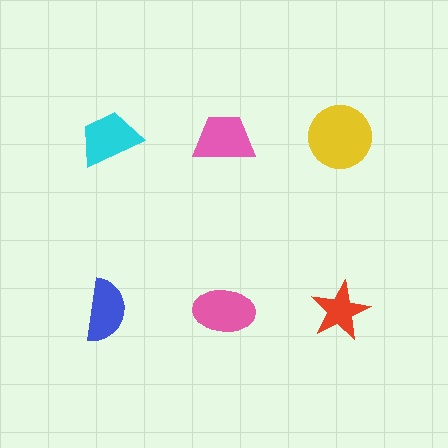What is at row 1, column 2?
A pink trapezoid.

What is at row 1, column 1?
A cyan trapezoid.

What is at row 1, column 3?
A yellow circle.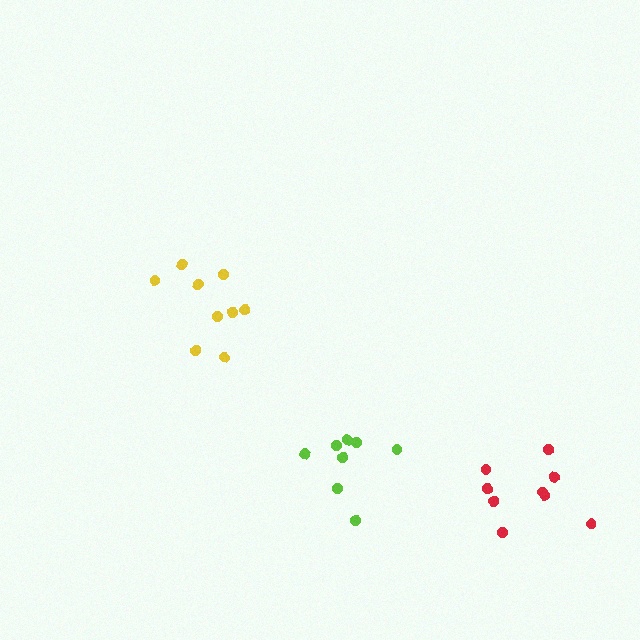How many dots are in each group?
Group 1: 8 dots, Group 2: 9 dots, Group 3: 9 dots (26 total).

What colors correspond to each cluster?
The clusters are colored: lime, red, yellow.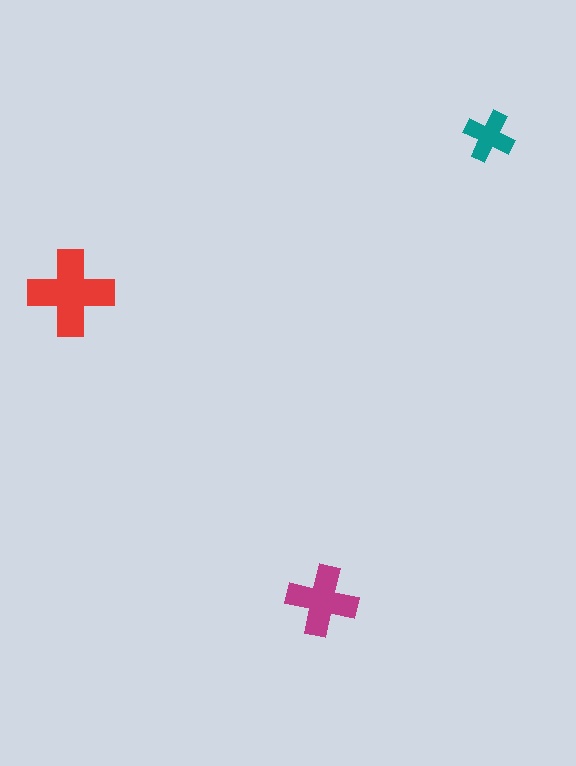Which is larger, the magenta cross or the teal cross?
The magenta one.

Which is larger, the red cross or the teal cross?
The red one.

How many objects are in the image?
There are 3 objects in the image.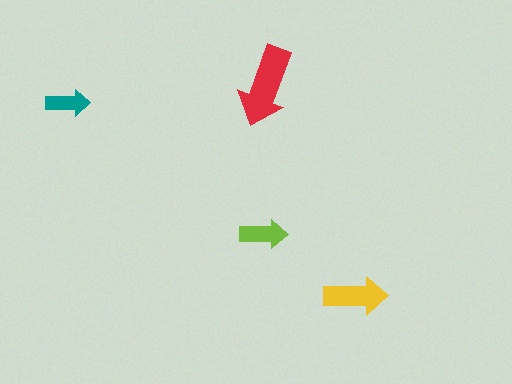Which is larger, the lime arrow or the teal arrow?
The lime one.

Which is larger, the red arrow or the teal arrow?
The red one.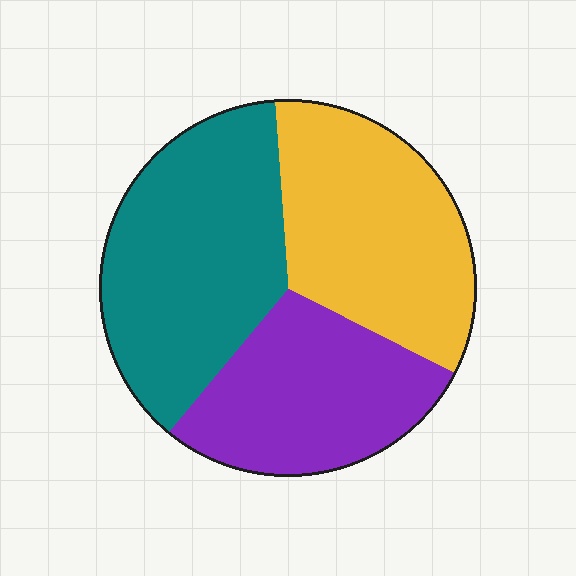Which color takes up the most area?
Teal, at roughly 40%.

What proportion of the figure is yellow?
Yellow takes up about one third (1/3) of the figure.